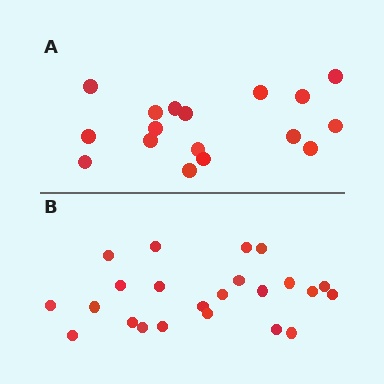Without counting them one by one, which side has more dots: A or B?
Region B (the bottom region) has more dots.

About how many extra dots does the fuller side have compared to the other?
Region B has about 6 more dots than region A.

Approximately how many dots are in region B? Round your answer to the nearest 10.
About 20 dots. (The exact count is 23, which rounds to 20.)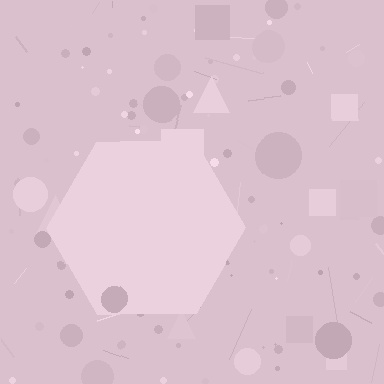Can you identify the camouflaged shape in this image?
The camouflaged shape is a hexagon.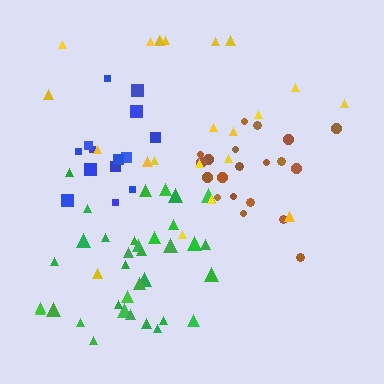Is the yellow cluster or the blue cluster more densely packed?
Blue.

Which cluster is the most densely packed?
Blue.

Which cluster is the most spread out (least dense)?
Yellow.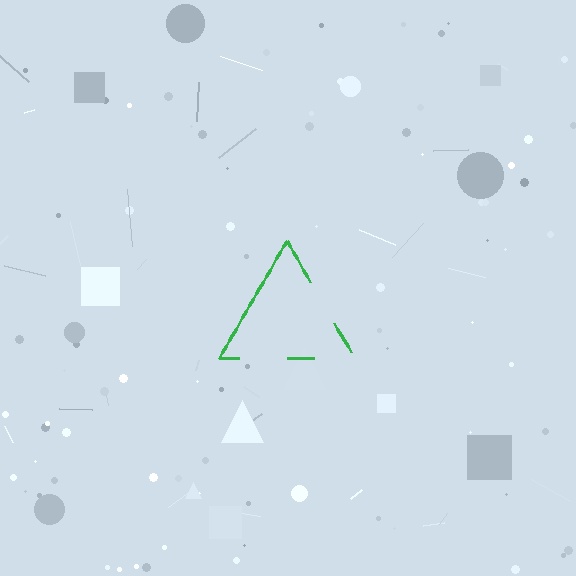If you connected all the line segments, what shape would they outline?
They would outline a triangle.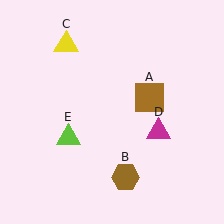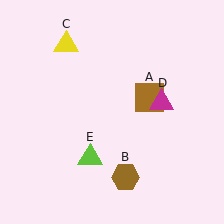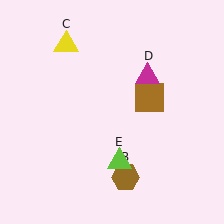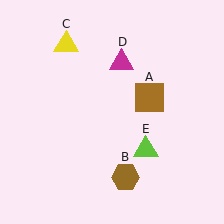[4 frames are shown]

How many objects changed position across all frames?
2 objects changed position: magenta triangle (object D), lime triangle (object E).